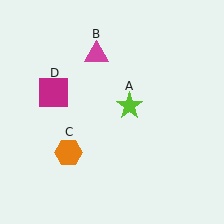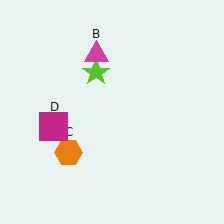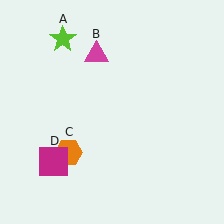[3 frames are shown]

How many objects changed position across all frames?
2 objects changed position: lime star (object A), magenta square (object D).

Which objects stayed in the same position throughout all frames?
Magenta triangle (object B) and orange hexagon (object C) remained stationary.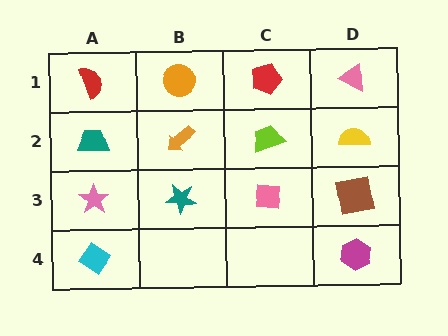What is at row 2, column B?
An orange arrow.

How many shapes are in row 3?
4 shapes.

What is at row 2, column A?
A teal trapezoid.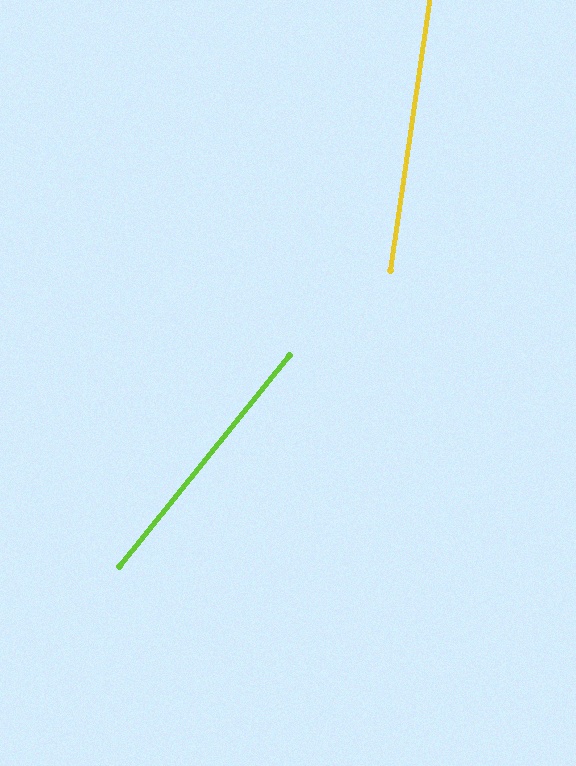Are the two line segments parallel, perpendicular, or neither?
Neither parallel nor perpendicular — they differ by about 31°.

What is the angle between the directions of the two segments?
Approximately 31 degrees.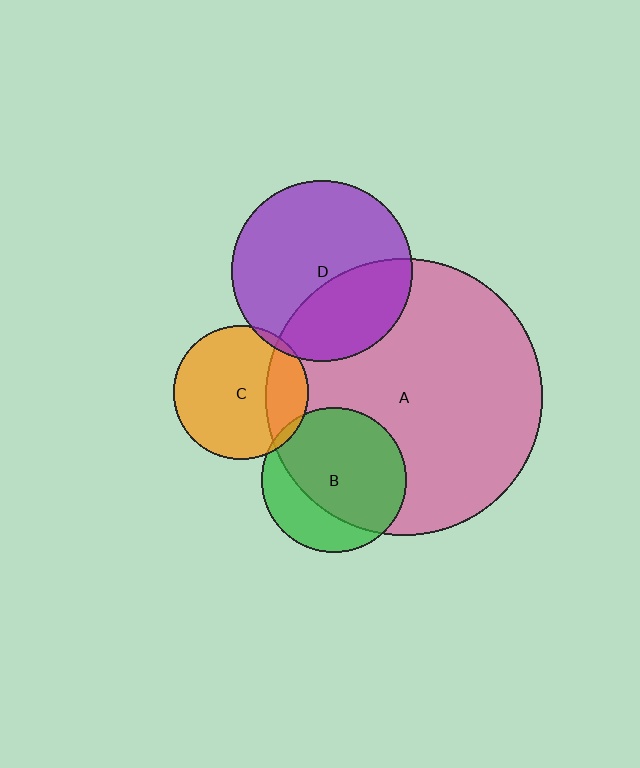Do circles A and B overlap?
Yes.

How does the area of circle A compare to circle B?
Approximately 3.6 times.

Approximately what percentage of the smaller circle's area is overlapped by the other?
Approximately 70%.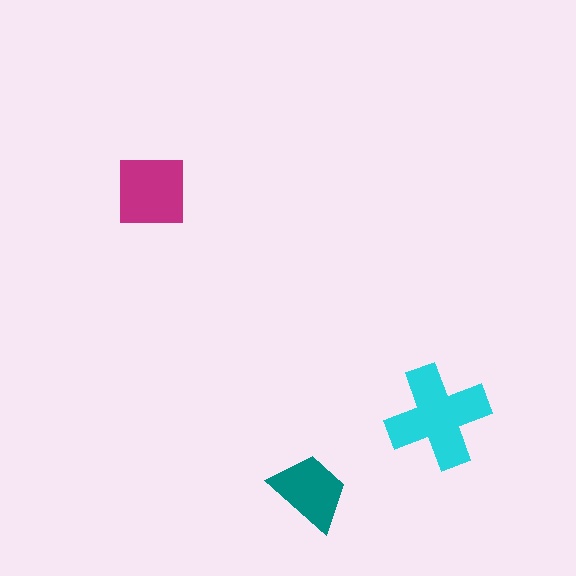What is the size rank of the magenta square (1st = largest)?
2nd.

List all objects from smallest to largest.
The teal trapezoid, the magenta square, the cyan cross.